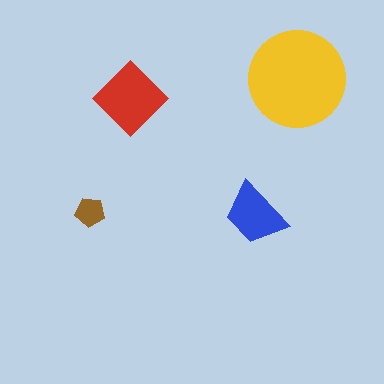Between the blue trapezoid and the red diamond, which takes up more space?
The red diamond.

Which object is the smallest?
The brown pentagon.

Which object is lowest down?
The blue trapezoid is bottommost.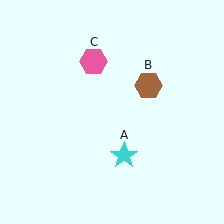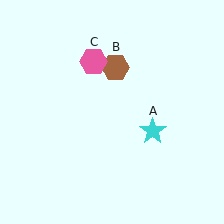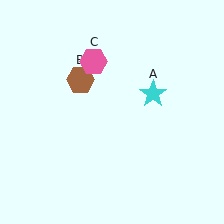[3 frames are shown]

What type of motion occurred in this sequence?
The cyan star (object A), brown hexagon (object B) rotated counterclockwise around the center of the scene.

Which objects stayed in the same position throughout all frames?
Pink hexagon (object C) remained stationary.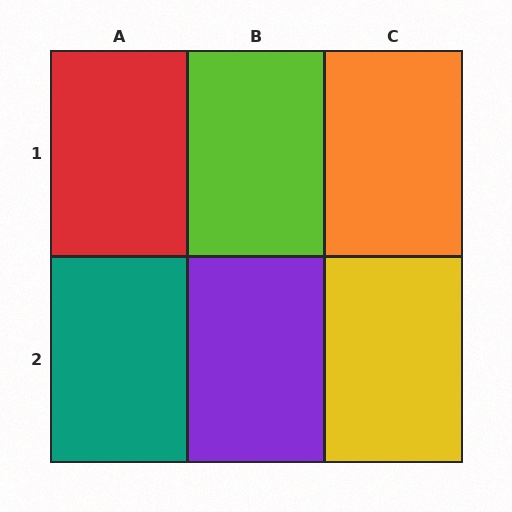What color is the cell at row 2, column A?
Teal.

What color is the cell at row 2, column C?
Yellow.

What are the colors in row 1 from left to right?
Red, lime, orange.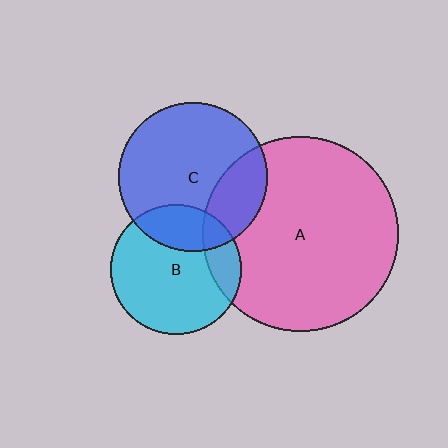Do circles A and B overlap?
Yes.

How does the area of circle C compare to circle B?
Approximately 1.3 times.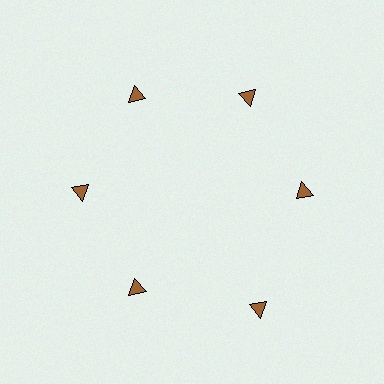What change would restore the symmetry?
The symmetry would be restored by moving it inward, back onto the ring so that all 6 triangles sit at equal angles and equal distance from the center.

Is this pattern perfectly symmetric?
No. The 6 brown triangles are arranged in a ring, but one element near the 5 o'clock position is pushed outward from the center, breaking the 6-fold rotational symmetry.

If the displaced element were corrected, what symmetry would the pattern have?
It would have 6-fold rotational symmetry — the pattern would map onto itself every 60 degrees.